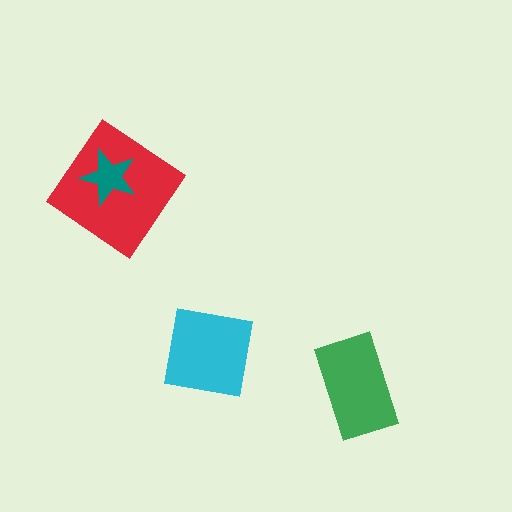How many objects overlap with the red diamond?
1 object overlaps with the red diamond.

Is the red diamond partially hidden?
Yes, it is partially covered by another shape.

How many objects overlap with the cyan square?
0 objects overlap with the cyan square.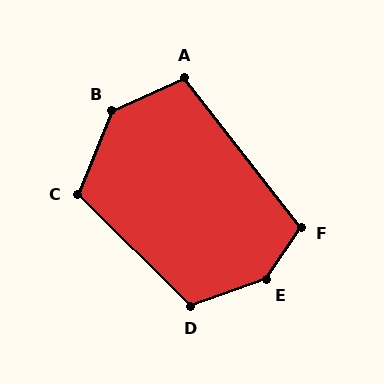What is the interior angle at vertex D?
Approximately 115 degrees (obtuse).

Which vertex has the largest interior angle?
E, at approximately 144 degrees.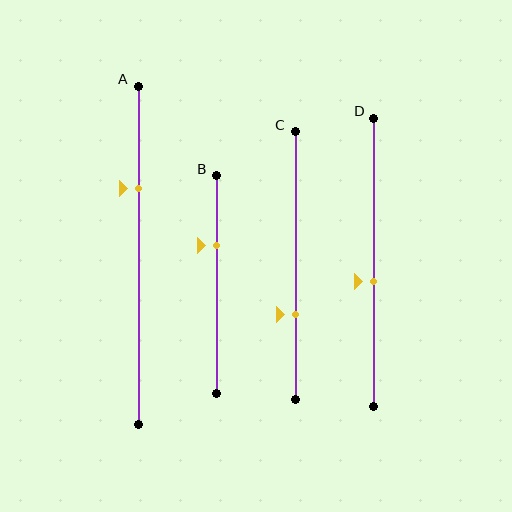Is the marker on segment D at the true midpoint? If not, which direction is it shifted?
No, the marker on segment D is shifted downward by about 7% of the segment length.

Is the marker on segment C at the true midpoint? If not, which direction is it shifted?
No, the marker on segment C is shifted downward by about 18% of the segment length.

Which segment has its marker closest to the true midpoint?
Segment D has its marker closest to the true midpoint.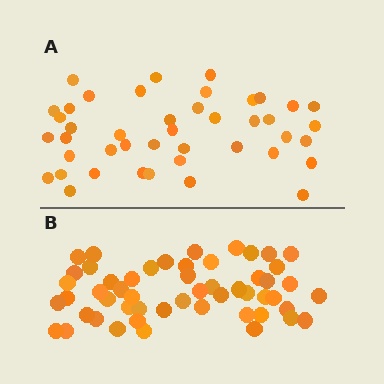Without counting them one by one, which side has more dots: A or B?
Region B (the bottom region) has more dots.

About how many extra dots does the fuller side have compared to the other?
Region B has roughly 10 or so more dots than region A.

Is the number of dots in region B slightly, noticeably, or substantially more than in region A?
Region B has only slightly more — the two regions are fairly close. The ratio is roughly 1.2 to 1.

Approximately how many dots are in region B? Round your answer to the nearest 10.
About 50 dots. (The exact count is 53, which rounds to 50.)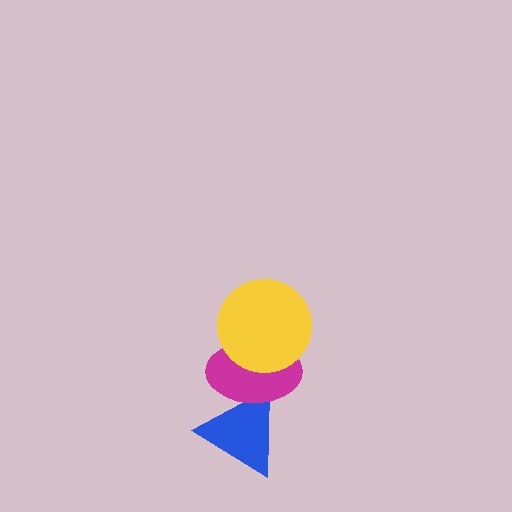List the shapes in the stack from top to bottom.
From top to bottom: the yellow circle, the magenta ellipse, the blue triangle.